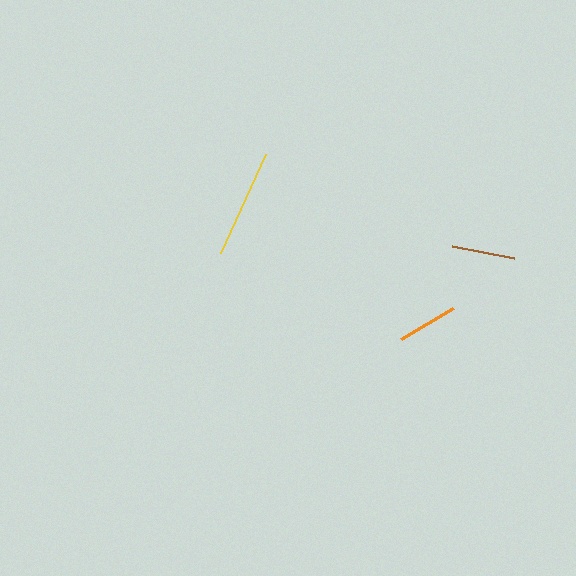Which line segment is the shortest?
The orange line is the shortest at approximately 61 pixels.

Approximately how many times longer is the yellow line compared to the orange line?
The yellow line is approximately 1.8 times the length of the orange line.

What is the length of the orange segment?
The orange segment is approximately 61 pixels long.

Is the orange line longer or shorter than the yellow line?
The yellow line is longer than the orange line.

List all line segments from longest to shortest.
From longest to shortest: yellow, brown, orange.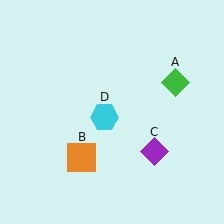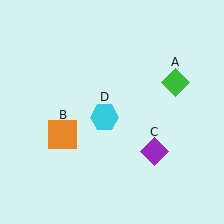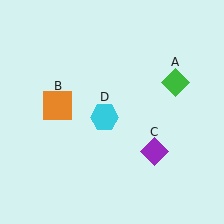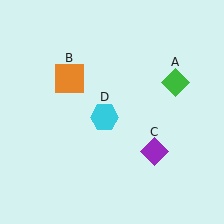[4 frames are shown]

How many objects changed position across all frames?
1 object changed position: orange square (object B).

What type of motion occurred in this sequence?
The orange square (object B) rotated clockwise around the center of the scene.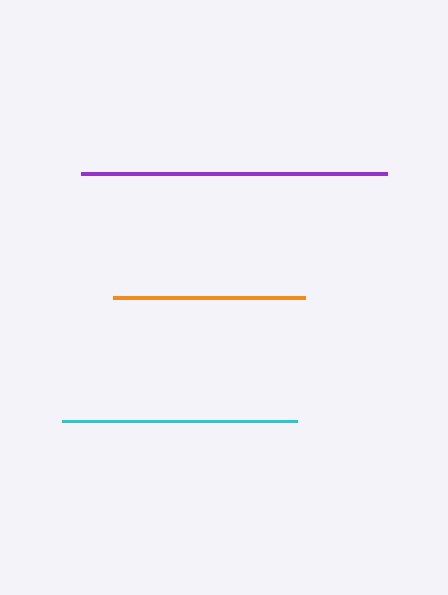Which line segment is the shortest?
The orange line is the shortest at approximately 192 pixels.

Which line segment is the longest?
The purple line is the longest at approximately 306 pixels.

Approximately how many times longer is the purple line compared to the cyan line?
The purple line is approximately 1.3 times the length of the cyan line.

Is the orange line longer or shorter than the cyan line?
The cyan line is longer than the orange line.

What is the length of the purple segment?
The purple segment is approximately 306 pixels long.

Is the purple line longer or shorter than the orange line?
The purple line is longer than the orange line.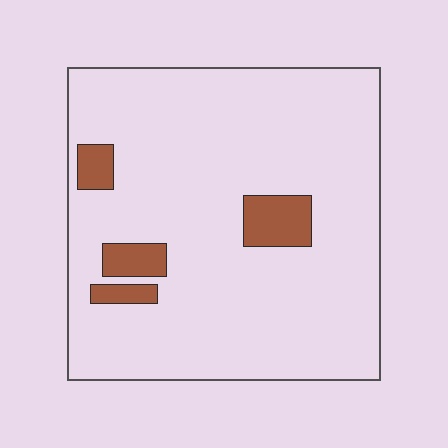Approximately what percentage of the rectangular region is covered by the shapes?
Approximately 10%.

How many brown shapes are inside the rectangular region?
4.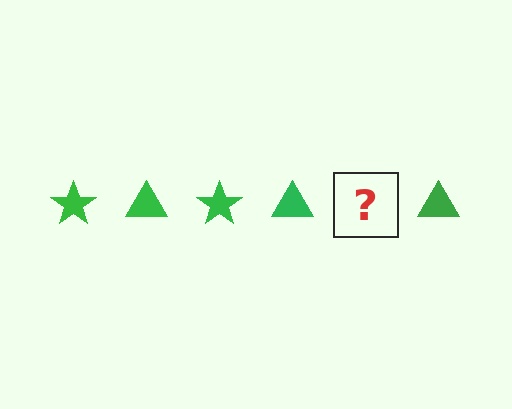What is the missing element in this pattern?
The missing element is a green star.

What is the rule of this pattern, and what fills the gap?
The rule is that the pattern cycles through star, triangle shapes in green. The gap should be filled with a green star.